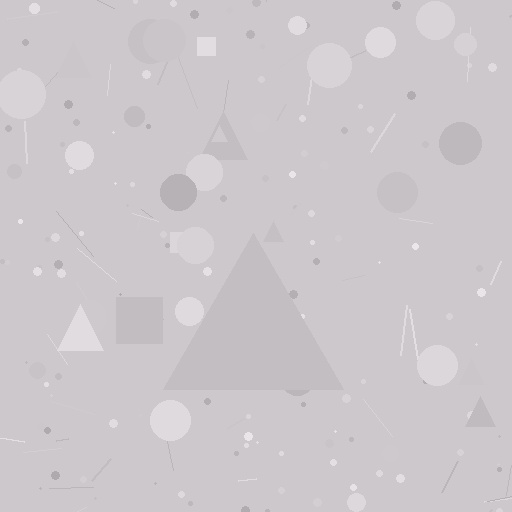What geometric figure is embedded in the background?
A triangle is embedded in the background.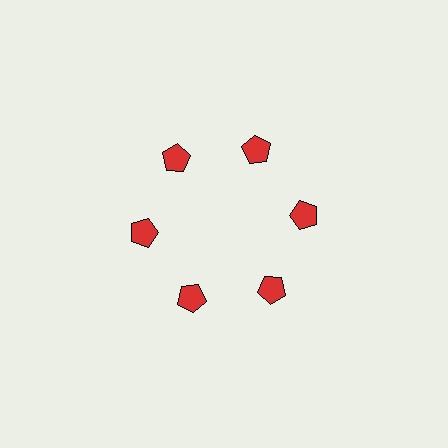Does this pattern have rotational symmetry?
Yes, this pattern has 6-fold rotational symmetry. It looks the same after rotating 60 degrees around the center.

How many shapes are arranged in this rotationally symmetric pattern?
There are 6 shapes, arranged in 6 groups of 1.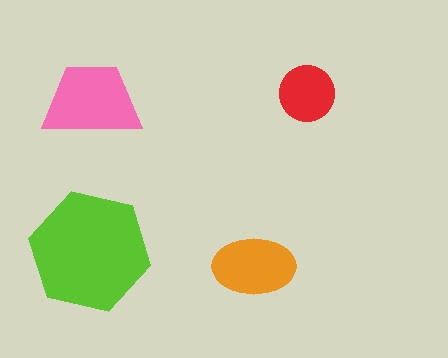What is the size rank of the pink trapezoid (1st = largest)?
2nd.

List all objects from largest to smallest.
The lime hexagon, the pink trapezoid, the orange ellipse, the red circle.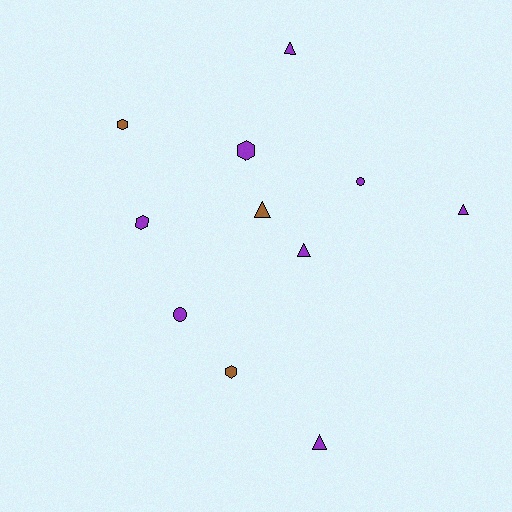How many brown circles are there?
There are no brown circles.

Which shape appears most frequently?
Triangle, with 5 objects.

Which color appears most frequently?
Purple, with 8 objects.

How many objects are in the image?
There are 11 objects.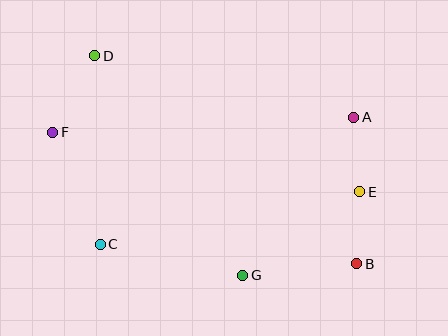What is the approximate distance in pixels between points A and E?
The distance between A and E is approximately 75 pixels.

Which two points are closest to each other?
Points B and E are closest to each other.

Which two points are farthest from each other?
Points B and D are farthest from each other.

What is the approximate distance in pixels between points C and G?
The distance between C and G is approximately 146 pixels.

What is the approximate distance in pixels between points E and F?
The distance between E and F is approximately 313 pixels.